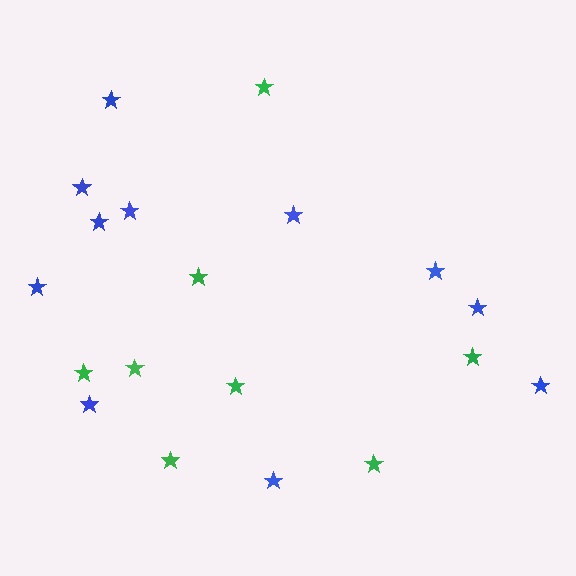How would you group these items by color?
There are 2 groups: one group of green stars (8) and one group of blue stars (11).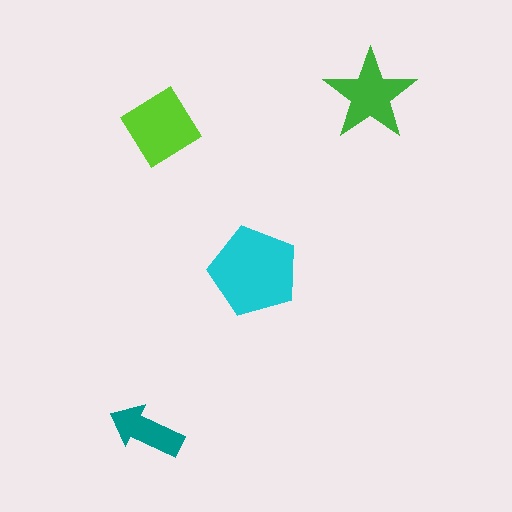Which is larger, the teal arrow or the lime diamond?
The lime diamond.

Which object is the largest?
The cyan pentagon.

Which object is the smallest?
The teal arrow.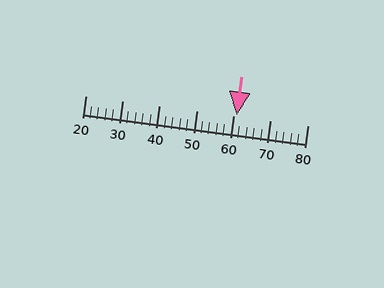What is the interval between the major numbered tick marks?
The major tick marks are spaced 10 units apart.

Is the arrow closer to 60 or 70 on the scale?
The arrow is closer to 60.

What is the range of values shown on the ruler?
The ruler shows values from 20 to 80.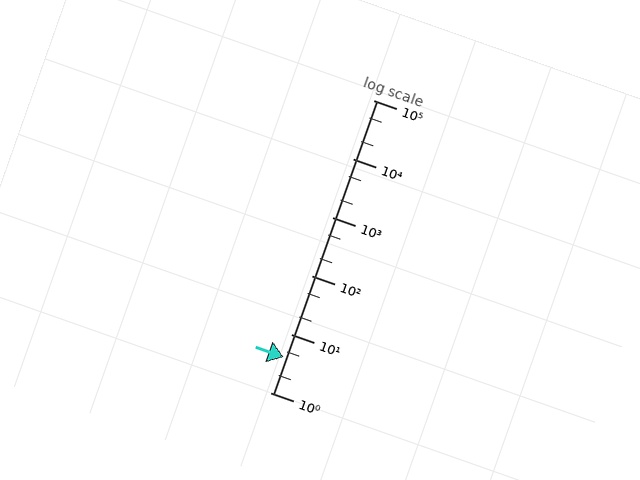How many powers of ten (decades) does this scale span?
The scale spans 5 decades, from 1 to 100000.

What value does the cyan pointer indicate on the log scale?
The pointer indicates approximately 4.1.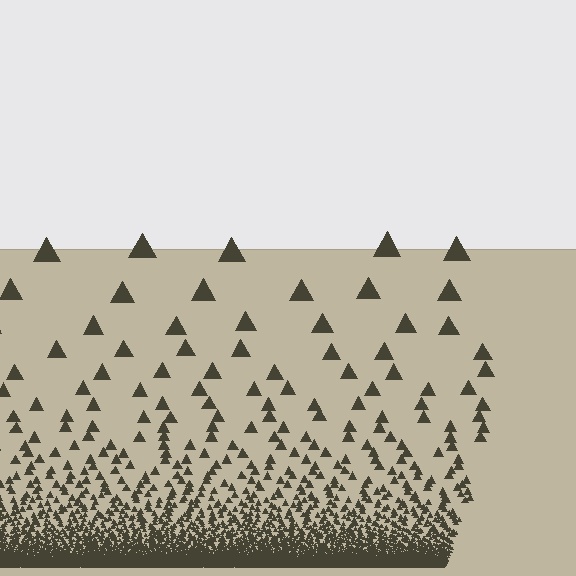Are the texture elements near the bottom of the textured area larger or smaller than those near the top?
Smaller. The gradient is inverted — elements near the bottom are smaller and denser.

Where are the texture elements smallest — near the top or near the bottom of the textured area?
Near the bottom.